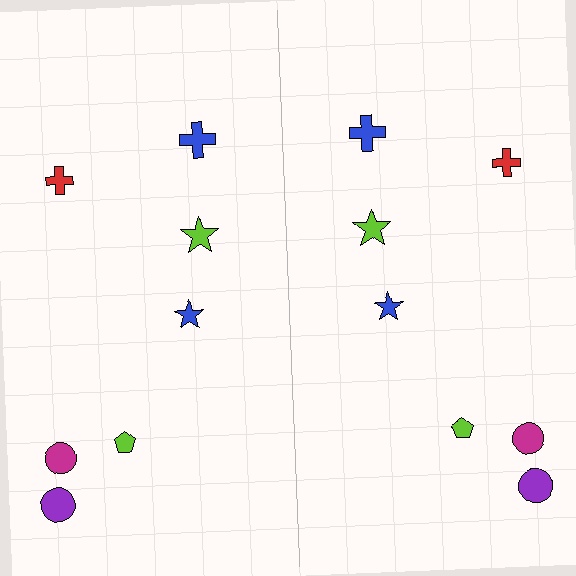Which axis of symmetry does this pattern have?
The pattern has a vertical axis of symmetry running through the center of the image.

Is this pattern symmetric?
Yes, this pattern has bilateral (reflection) symmetry.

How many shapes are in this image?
There are 14 shapes in this image.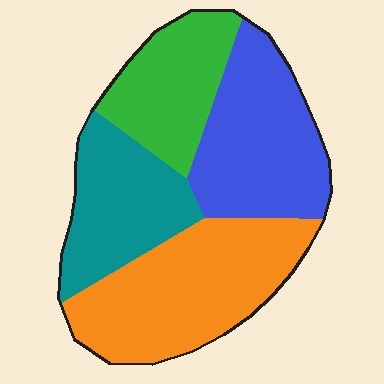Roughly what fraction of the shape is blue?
Blue takes up between a sixth and a third of the shape.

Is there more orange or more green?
Orange.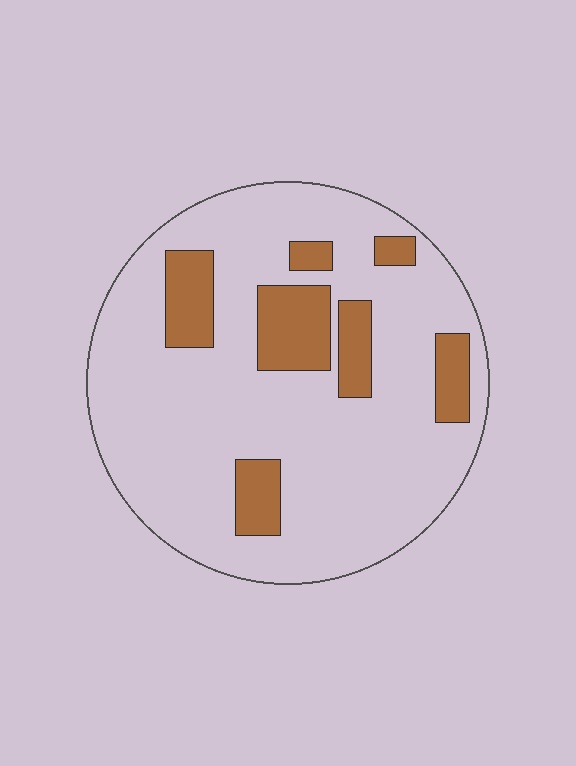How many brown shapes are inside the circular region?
7.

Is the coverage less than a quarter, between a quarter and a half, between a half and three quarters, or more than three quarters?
Less than a quarter.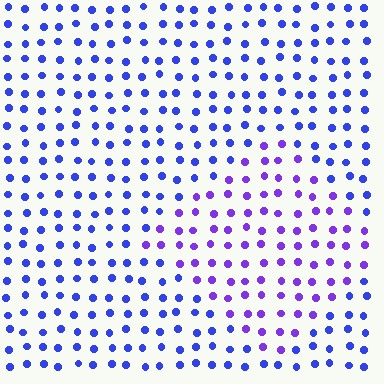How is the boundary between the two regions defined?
The boundary is defined purely by a slight shift in hue (about 32 degrees). Spacing, size, and orientation are identical on both sides.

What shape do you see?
I see a diamond.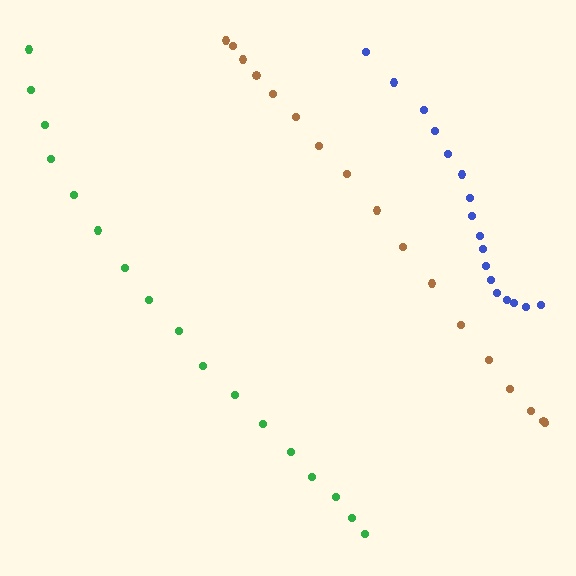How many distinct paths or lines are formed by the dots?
There are 3 distinct paths.